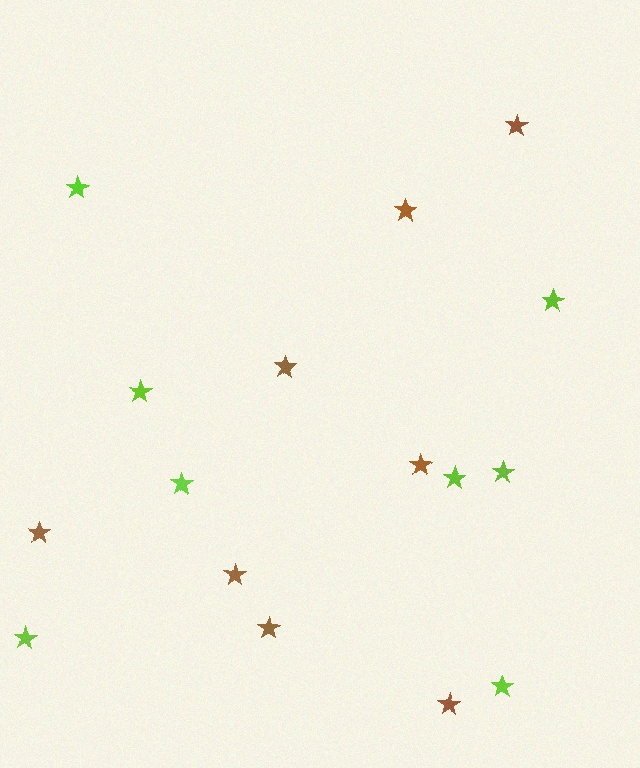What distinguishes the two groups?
There are 2 groups: one group of lime stars (8) and one group of brown stars (8).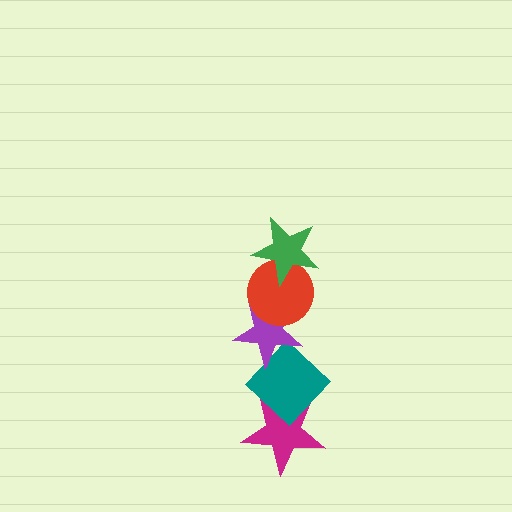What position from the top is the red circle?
The red circle is 2nd from the top.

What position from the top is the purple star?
The purple star is 3rd from the top.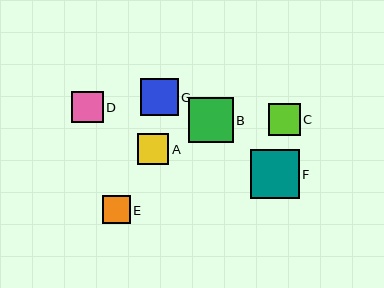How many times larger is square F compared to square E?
Square F is approximately 1.8 times the size of square E.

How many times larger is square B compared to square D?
Square B is approximately 1.4 times the size of square D.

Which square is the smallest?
Square E is the smallest with a size of approximately 27 pixels.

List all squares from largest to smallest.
From largest to smallest: F, B, G, D, C, A, E.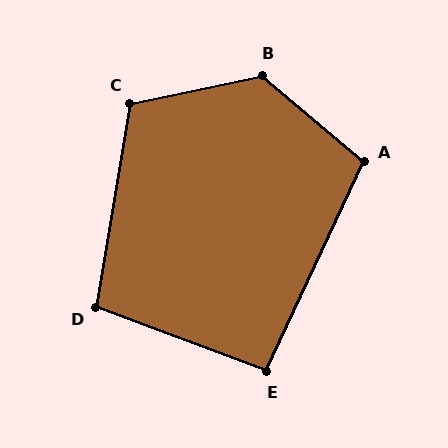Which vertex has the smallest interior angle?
E, at approximately 94 degrees.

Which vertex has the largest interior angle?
B, at approximately 128 degrees.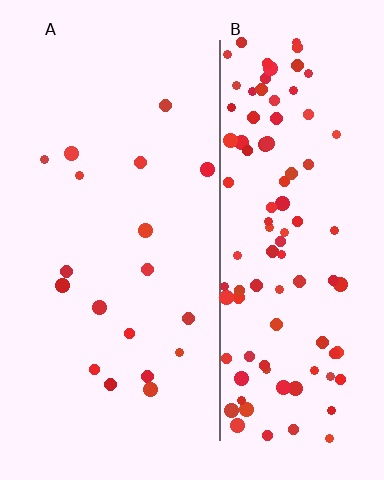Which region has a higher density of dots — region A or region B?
B (the right).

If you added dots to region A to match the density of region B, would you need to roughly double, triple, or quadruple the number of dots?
Approximately quadruple.